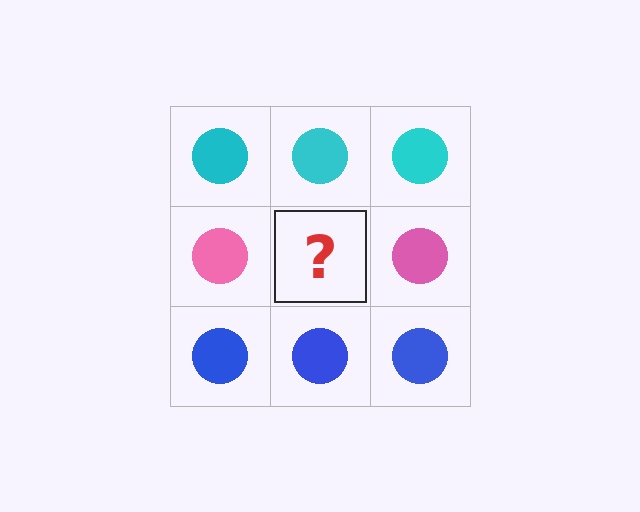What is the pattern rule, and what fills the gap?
The rule is that each row has a consistent color. The gap should be filled with a pink circle.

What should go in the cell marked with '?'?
The missing cell should contain a pink circle.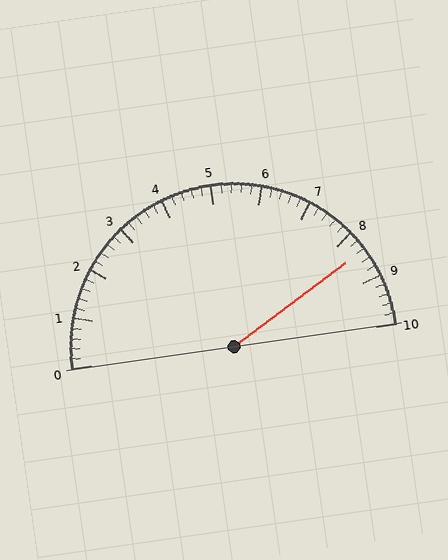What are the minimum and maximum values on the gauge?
The gauge ranges from 0 to 10.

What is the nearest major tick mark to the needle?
The nearest major tick mark is 8.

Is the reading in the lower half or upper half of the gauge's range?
The reading is in the upper half of the range (0 to 10).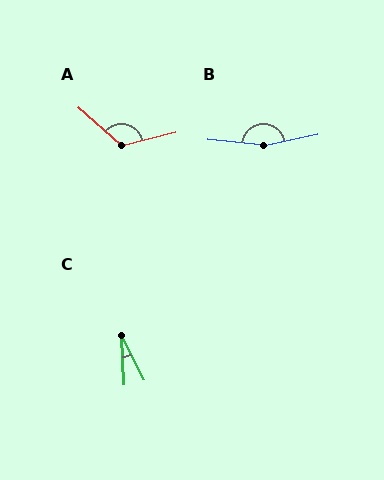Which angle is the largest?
B, at approximately 162 degrees.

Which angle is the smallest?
C, at approximately 23 degrees.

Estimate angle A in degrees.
Approximately 125 degrees.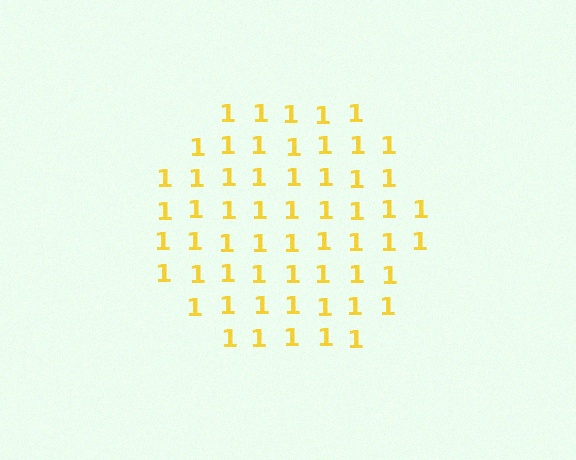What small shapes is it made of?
It is made of small digit 1's.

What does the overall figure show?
The overall figure shows a hexagon.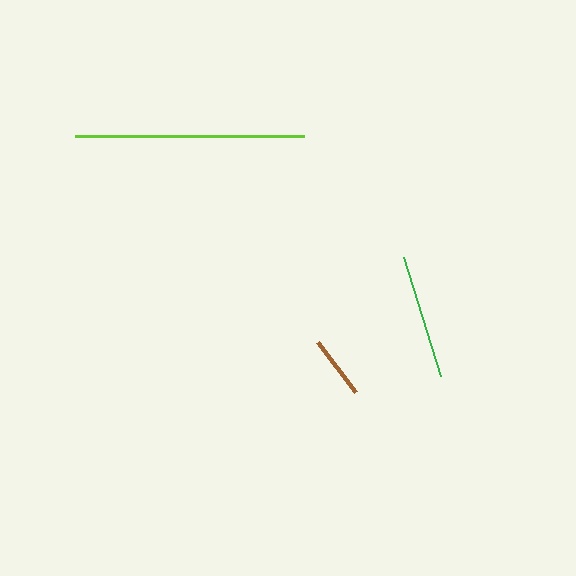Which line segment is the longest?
The lime line is the longest at approximately 229 pixels.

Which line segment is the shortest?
The brown line is the shortest at approximately 62 pixels.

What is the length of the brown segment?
The brown segment is approximately 62 pixels long.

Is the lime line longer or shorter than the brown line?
The lime line is longer than the brown line.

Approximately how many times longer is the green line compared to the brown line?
The green line is approximately 2.0 times the length of the brown line.